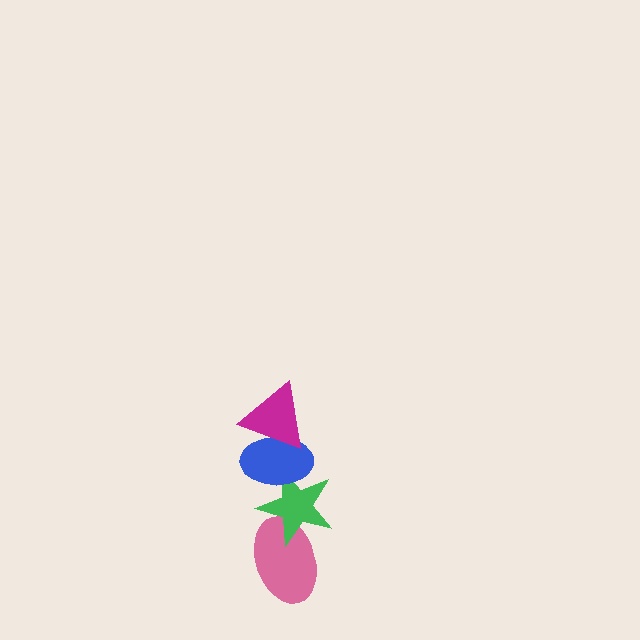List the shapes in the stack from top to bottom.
From top to bottom: the magenta triangle, the blue ellipse, the green star, the pink ellipse.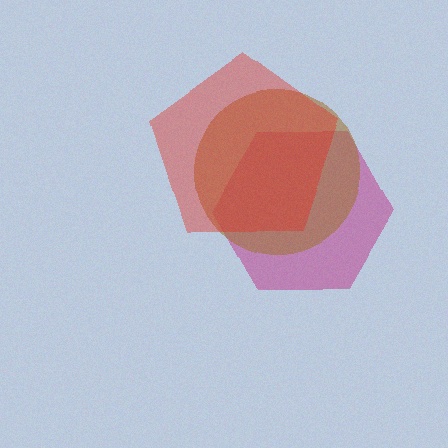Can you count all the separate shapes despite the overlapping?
Yes, there are 3 separate shapes.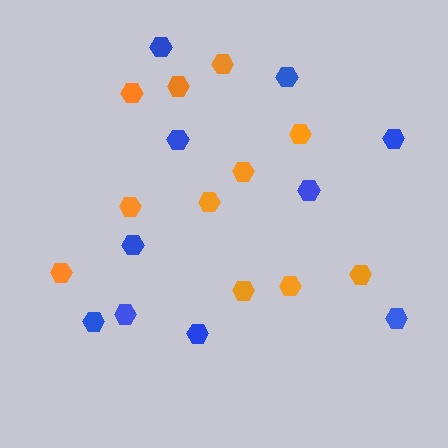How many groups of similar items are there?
There are 2 groups: one group of orange hexagons (11) and one group of blue hexagons (10).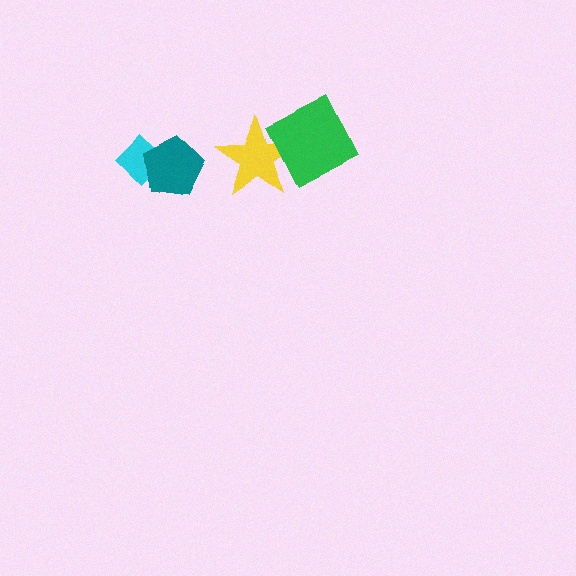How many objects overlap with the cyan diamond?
1 object overlaps with the cyan diamond.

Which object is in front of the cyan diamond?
The teal pentagon is in front of the cyan diamond.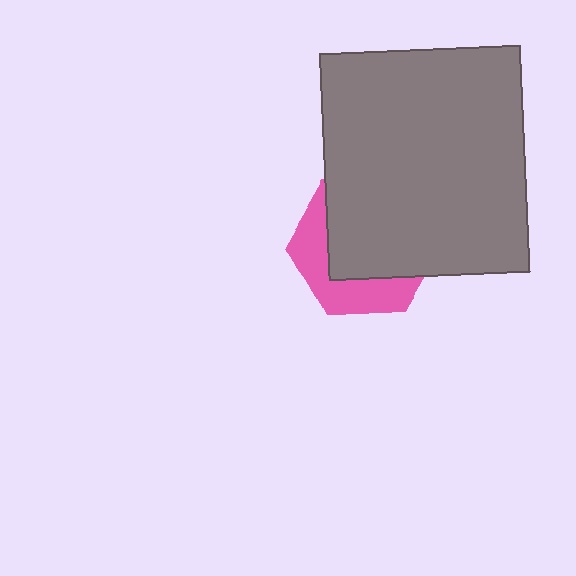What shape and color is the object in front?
The object in front is a gray rectangle.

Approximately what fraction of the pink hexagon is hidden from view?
Roughly 63% of the pink hexagon is hidden behind the gray rectangle.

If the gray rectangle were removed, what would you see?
You would see the complete pink hexagon.